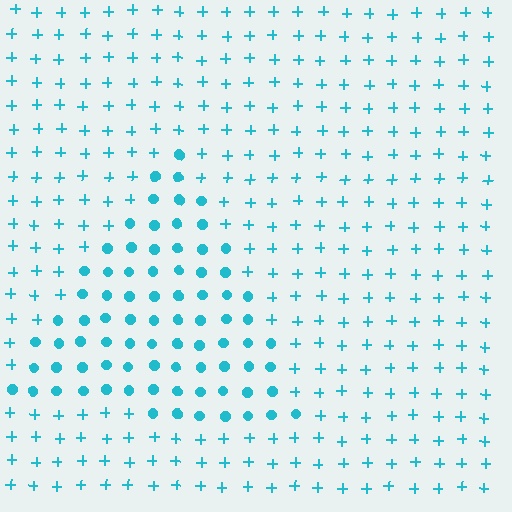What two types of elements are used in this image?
The image uses circles inside the triangle region and plus signs outside it.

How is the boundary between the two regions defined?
The boundary is defined by a change in element shape: circles inside vs. plus signs outside. All elements share the same color and spacing.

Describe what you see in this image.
The image is filled with small cyan elements arranged in a uniform grid. A triangle-shaped region contains circles, while the surrounding area contains plus signs. The boundary is defined purely by the change in element shape.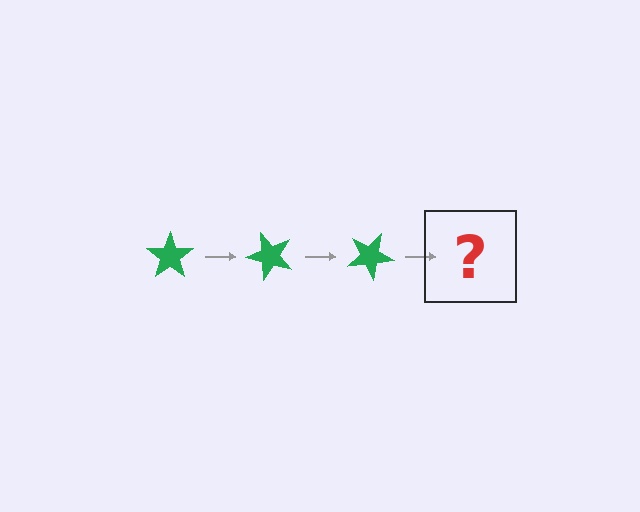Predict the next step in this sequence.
The next step is a green star rotated 150 degrees.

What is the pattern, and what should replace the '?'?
The pattern is that the star rotates 50 degrees each step. The '?' should be a green star rotated 150 degrees.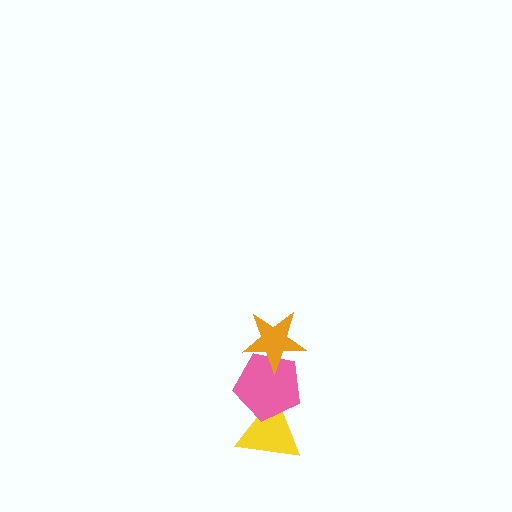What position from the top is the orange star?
The orange star is 1st from the top.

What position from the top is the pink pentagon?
The pink pentagon is 2nd from the top.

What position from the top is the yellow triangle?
The yellow triangle is 3rd from the top.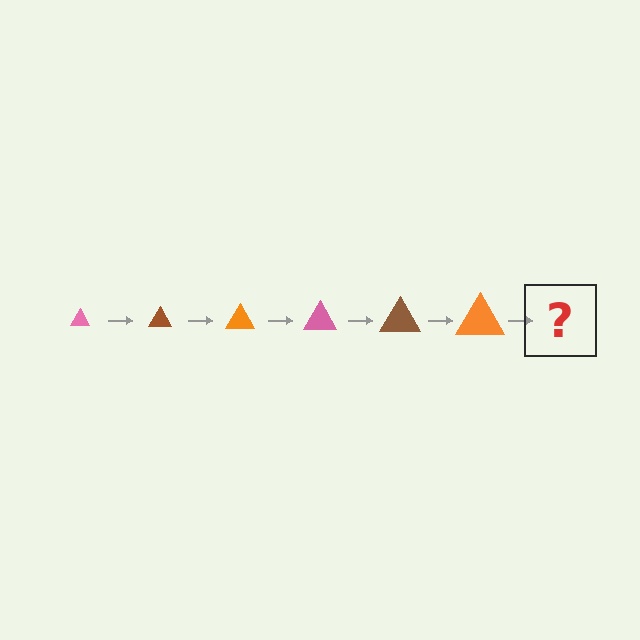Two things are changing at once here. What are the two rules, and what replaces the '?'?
The two rules are that the triangle grows larger each step and the color cycles through pink, brown, and orange. The '?' should be a pink triangle, larger than the previous one.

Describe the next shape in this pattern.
It should be a pink triangle, larger than the previous one.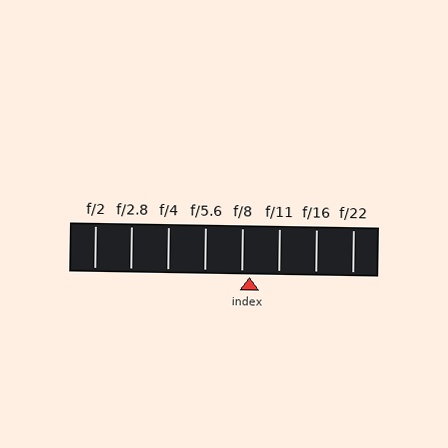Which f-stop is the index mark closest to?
The index mark is closest to f/8.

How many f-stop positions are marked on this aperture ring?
There are 8 f-stop positions marked.